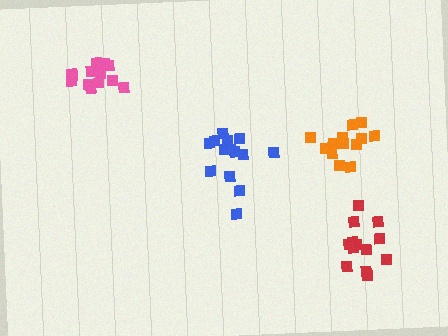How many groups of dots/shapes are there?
There are 4 groups.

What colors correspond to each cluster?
The clusters are colored: orange, pink, blue, red.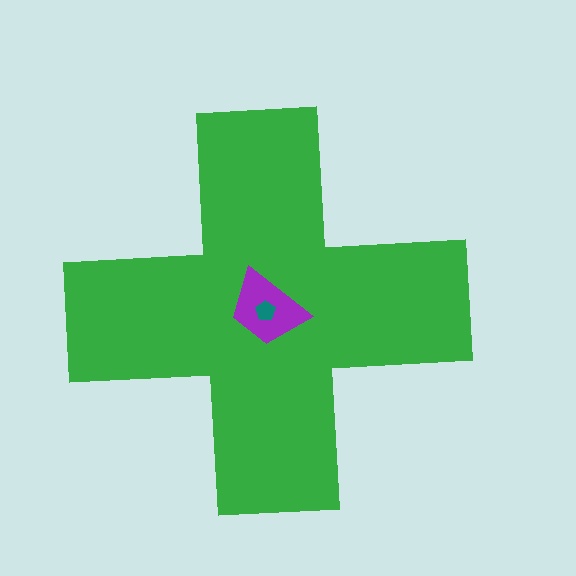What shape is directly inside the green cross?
The purple trapezoid.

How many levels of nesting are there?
3.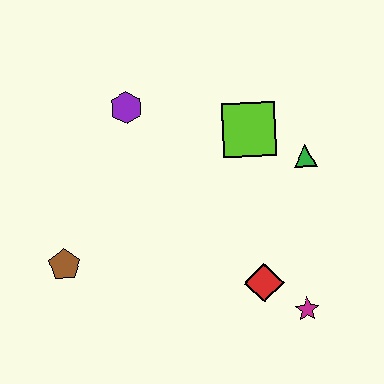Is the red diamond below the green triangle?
Yes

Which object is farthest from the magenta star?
The purple hexagon is farthest from the magenta star.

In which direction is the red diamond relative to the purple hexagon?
The red diamond is below the purple hexagon.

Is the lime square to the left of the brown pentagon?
No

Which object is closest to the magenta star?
The red diamond is closest to the magenta star.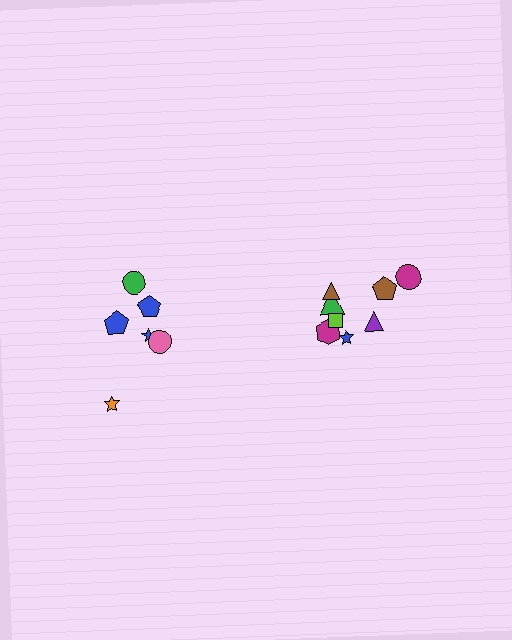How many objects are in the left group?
There are 6 objects.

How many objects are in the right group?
There are 8 objects.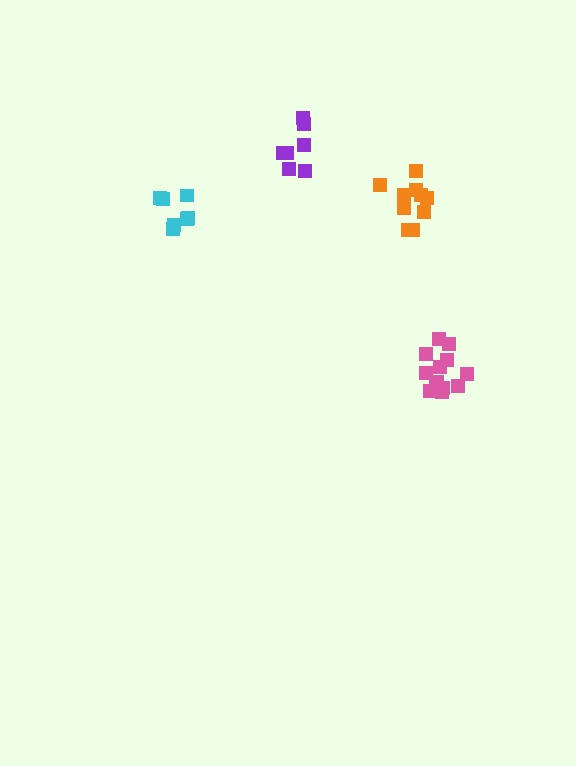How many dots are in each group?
Group 1: 7 dots, Group 2: 13 dots, Group 3: 11 dots, Group 4: 7 dots (38 total).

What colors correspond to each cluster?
The clusters are colored: purple, pink, orange, cyan.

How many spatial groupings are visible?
There are 4 spatial groupings.